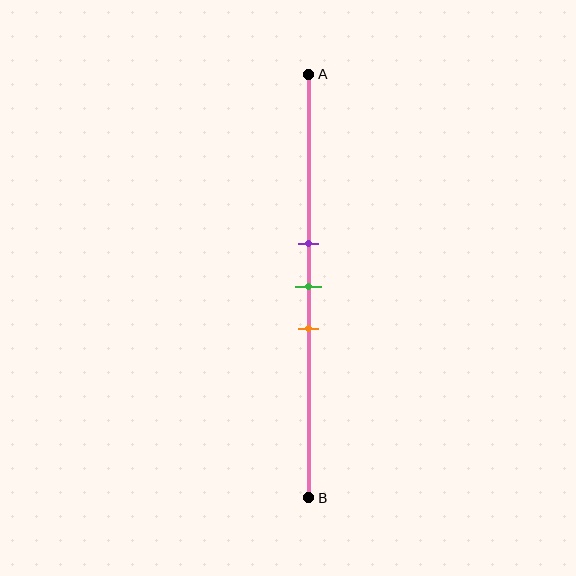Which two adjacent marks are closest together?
The purple and green marks are the closest adjacent pair.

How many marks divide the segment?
There are 3 marks dividing the segment.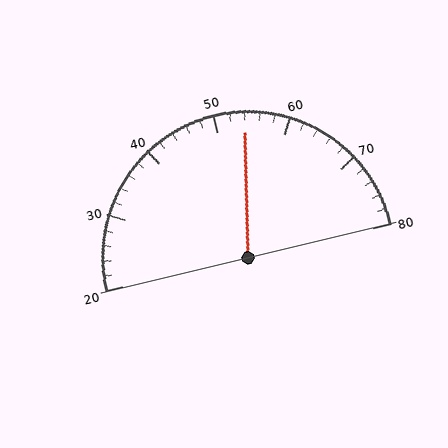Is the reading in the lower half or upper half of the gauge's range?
The reading is in the upper half of the range (20 to 80).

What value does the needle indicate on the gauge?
The needle indicates approximately 54.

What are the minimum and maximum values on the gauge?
The gauge ranges from 20 to 80.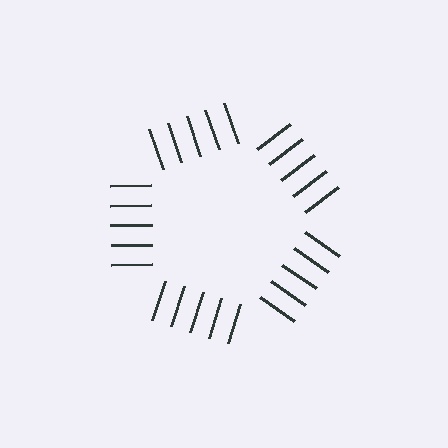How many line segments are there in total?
25 — 5 along each of the 5 edges.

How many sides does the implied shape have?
5 sides — the line-ends trace a pentagon.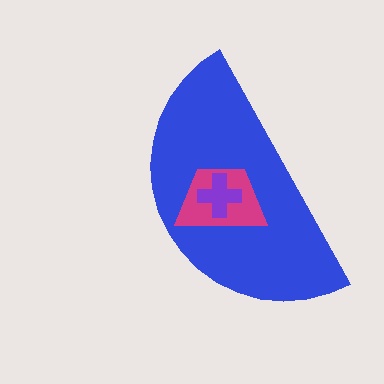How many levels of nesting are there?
3.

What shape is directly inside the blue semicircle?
The magenta trapezoid.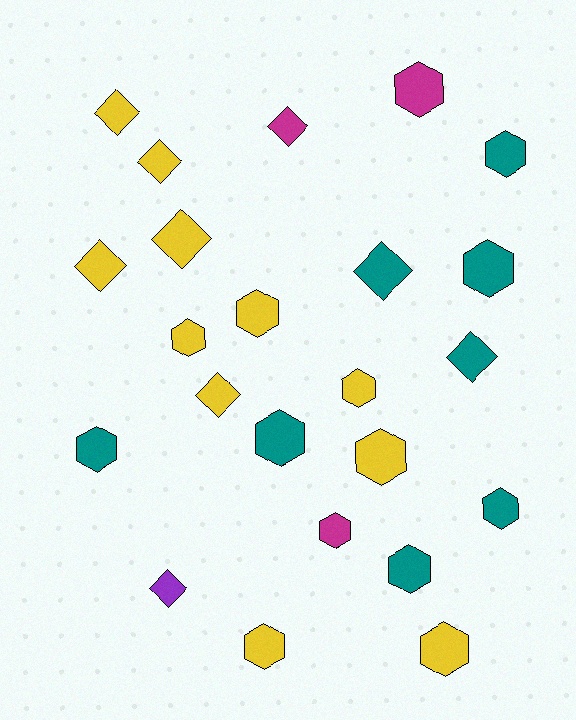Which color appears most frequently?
Yellow, with 11 objects.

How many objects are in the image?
There are 23 objects.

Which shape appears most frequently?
Hexagon, with 14 objects.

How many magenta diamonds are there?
There is 1 magenta diamond.